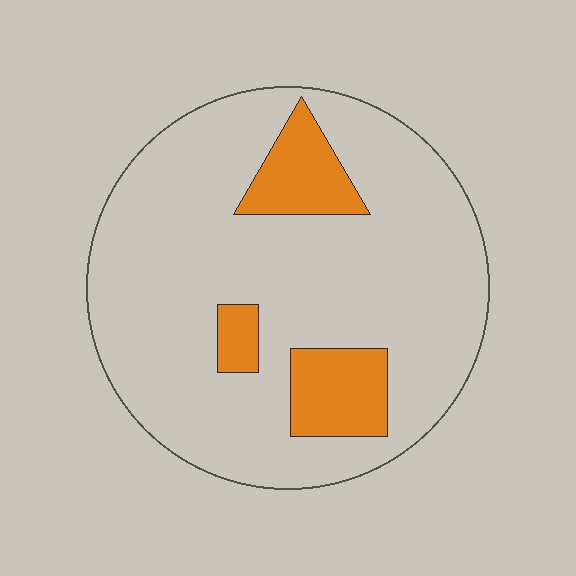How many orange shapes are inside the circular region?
3.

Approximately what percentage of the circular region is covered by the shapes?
Approximately 15%.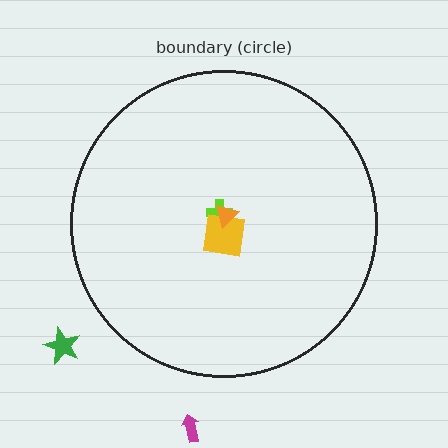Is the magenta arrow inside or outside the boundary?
Outside.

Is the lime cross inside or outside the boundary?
Inside.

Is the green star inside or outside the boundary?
Outside.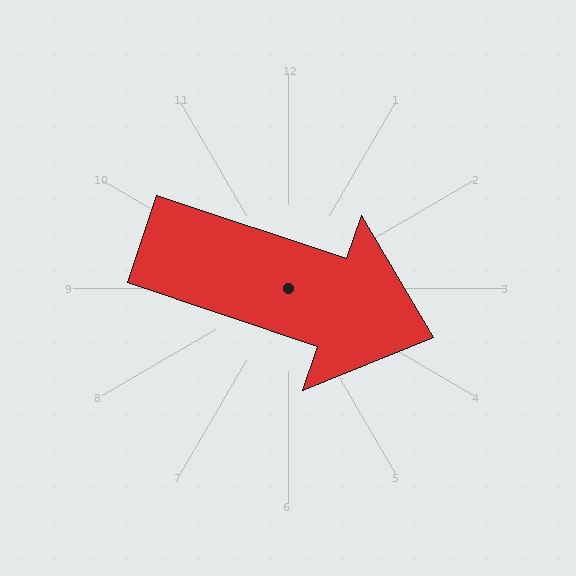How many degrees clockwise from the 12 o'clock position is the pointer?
Approximately 109 degrees.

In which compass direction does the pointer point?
East.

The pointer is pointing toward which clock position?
Roughly 4 o'clock.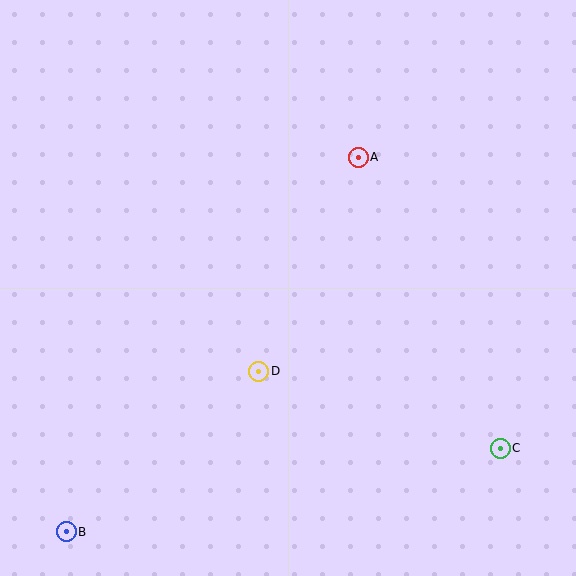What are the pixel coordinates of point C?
Point C is at (500, 448).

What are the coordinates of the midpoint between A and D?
The midpoint between A and D is at (308, 264).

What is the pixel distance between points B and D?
The distance between B and D is 250 pixels.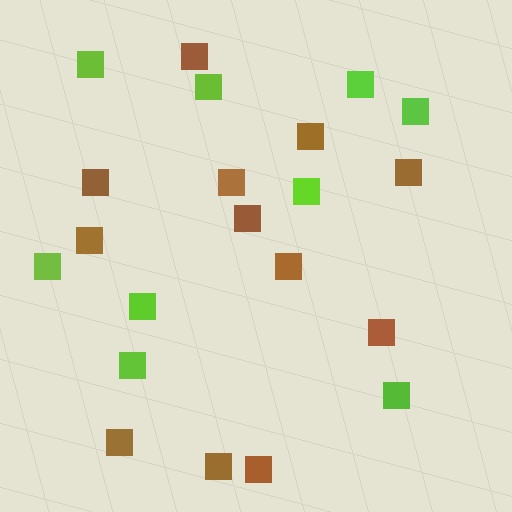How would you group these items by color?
There are 2 groups: one group of brown squares (12) and one group of lime squares (9).